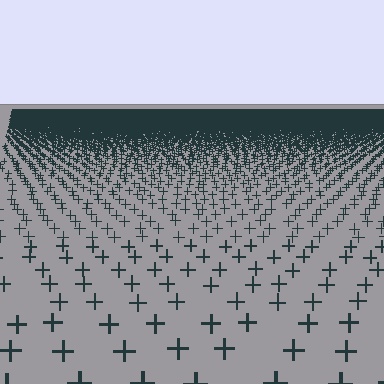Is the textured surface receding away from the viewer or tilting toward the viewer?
The surface is receding away from the viewer. Texture elements get smaller and denser toward the top.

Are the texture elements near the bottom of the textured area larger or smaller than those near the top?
Larger. Near the bottom, elements are closer to the viewer and appear at a bigger on-screen size.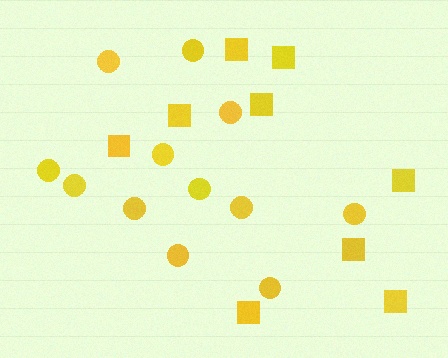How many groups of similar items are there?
There are 2 groups: one group of circles (12) and one group of squares (9).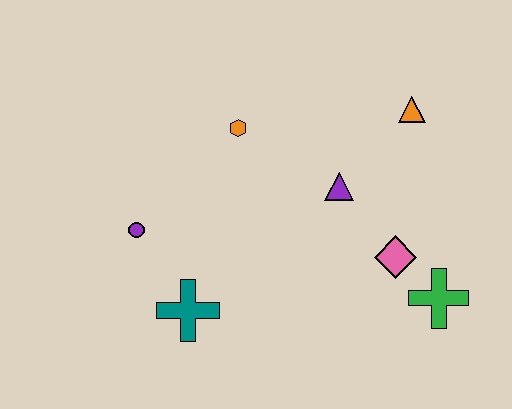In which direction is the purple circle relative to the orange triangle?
The purple circle is to the left of the orange triangle.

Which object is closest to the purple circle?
The teal cross is closest to the purple circle.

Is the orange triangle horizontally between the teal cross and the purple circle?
No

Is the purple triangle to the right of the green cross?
No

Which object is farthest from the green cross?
The purple circle is farthest from the green cross.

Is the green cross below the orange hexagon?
Yes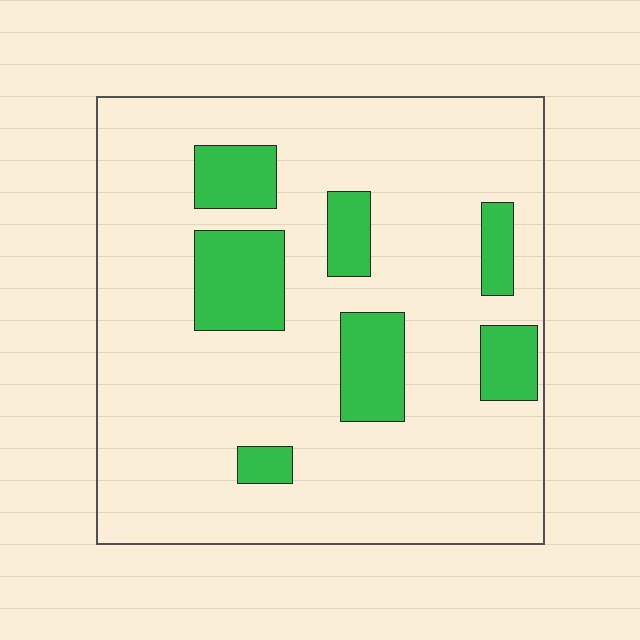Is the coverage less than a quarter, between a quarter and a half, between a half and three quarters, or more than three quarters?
Less than a quarter.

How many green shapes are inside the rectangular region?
7.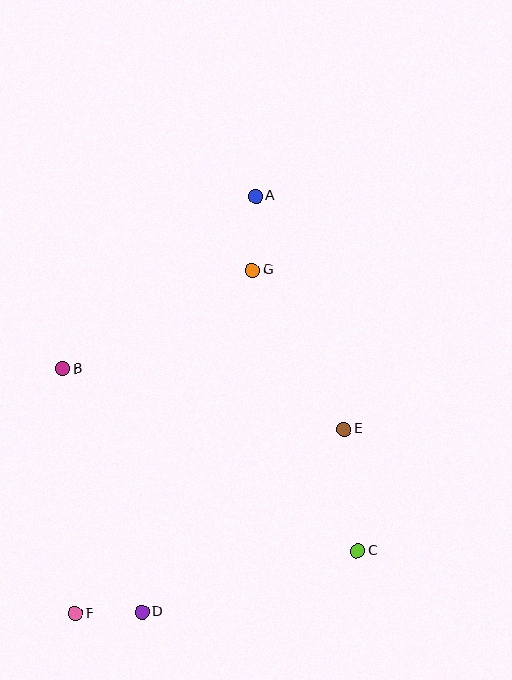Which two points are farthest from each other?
Points A and F are farthest from each other.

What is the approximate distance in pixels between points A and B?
The distance between A and B is approximately 259 pixels.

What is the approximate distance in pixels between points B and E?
The distance between B and E is approximately 288 pixels.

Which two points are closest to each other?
Points D and F are closest to each other.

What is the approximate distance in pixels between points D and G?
The distance between D and G is approximately 359 pixels.